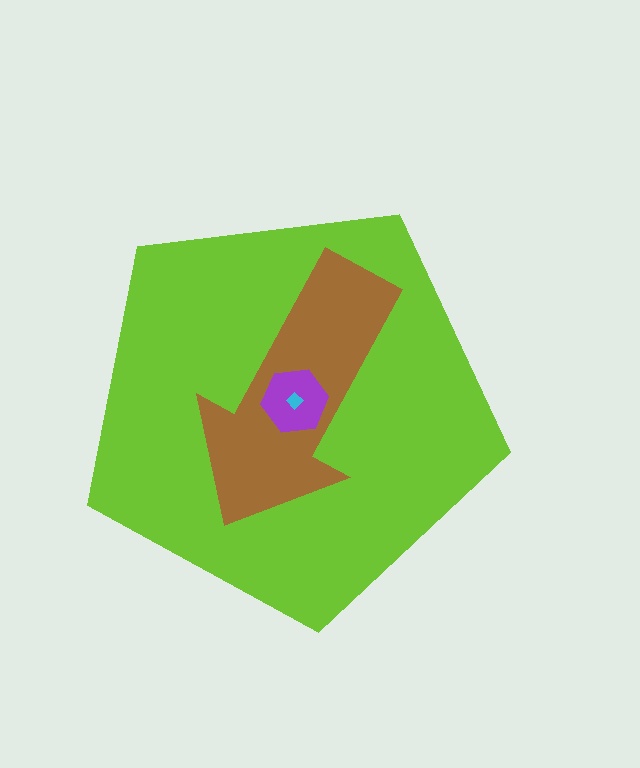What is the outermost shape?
The lime pentagon.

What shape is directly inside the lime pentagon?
The brown arrow.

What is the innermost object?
The cyan diamond.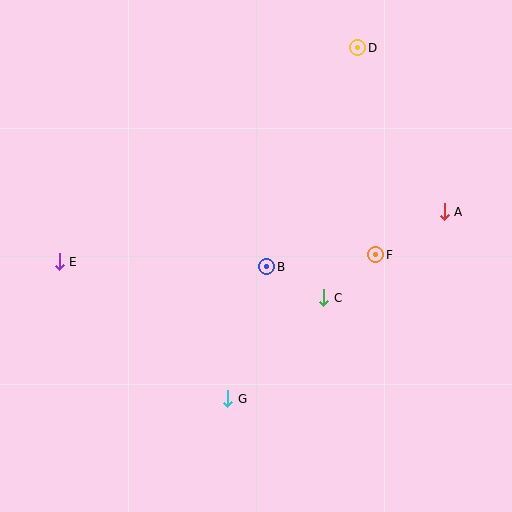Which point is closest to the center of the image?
Point B at (267, 267) is closest to the center.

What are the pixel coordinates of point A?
Point A is at (444, 212).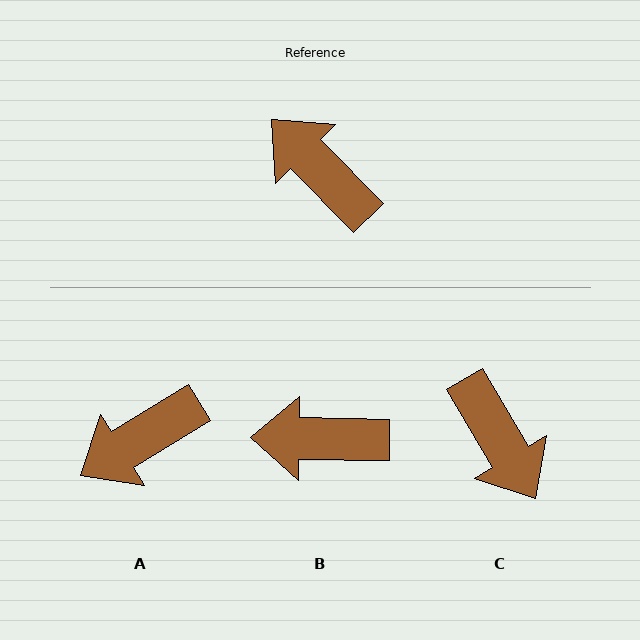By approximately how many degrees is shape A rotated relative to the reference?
Approximately 77 degrees counter-clockwise.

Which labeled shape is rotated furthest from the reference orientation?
C, about 166 degrees away.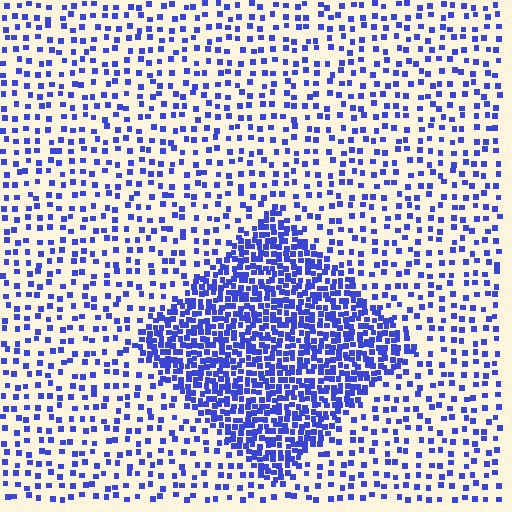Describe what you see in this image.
The image contains small blue elements arranged at two different densities. A diamond-shaped region is visible where the elements are more densely packed than the surrounding area.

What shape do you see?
I see a diamond.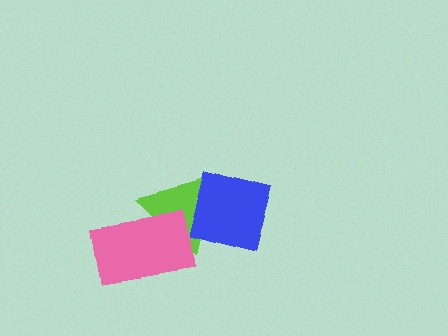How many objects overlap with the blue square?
1 object overlaps with the blue square.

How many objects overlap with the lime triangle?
2 objects overlap with the lime triangle.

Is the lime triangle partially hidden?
Yes, it is partially covered by another shape.